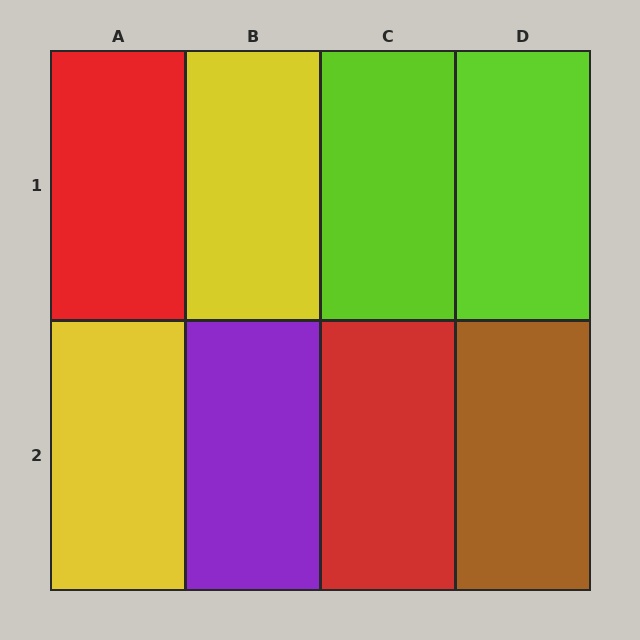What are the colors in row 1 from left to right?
Red, yellow, lime, lime.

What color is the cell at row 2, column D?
Brown.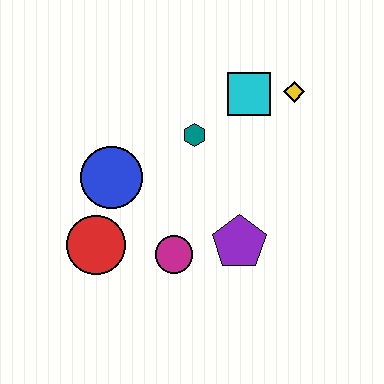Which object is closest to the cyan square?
The yellow diamond is closest to the cyan square.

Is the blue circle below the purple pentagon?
No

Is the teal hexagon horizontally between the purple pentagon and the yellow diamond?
No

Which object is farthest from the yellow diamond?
The red circle is farthest from the yellow diamond.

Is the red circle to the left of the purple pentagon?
Yes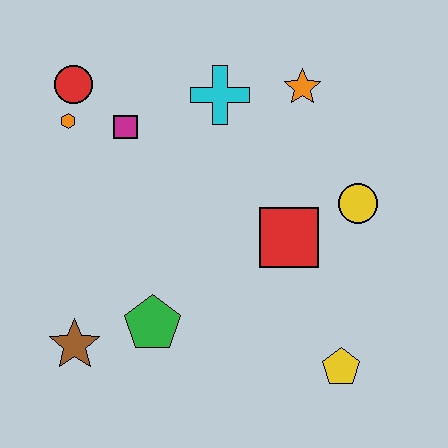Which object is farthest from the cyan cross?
The yellow pentagon is farthest from the cyan cross.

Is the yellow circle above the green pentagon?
Yes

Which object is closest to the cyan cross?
The orange star is closest to the cyan cross.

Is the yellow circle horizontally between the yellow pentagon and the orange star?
No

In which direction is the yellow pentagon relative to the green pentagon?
The yellow pentagon is to the right of the green pentagon.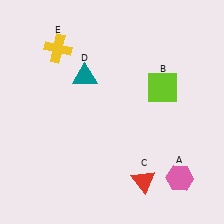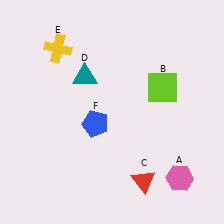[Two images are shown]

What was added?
A blue pentagon (F) was added in Image 2.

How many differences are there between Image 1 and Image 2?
There is 1 difference between the two images.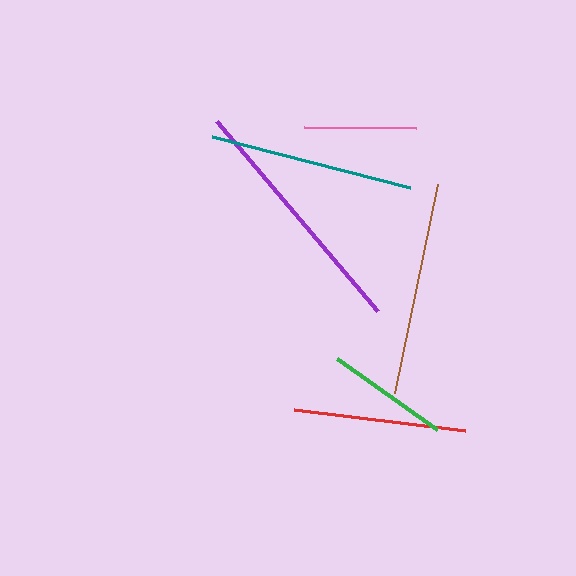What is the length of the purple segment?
The purple segment is approximately 249 pixels long.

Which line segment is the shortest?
The pink line is the shortest at approximately 112 pixels.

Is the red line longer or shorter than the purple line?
The purple line is longer than the red line.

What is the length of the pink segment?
The pink segment is approximately 112 pixels long.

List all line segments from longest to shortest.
From longest to shortest: purple, brown, teal, red, green, pink.